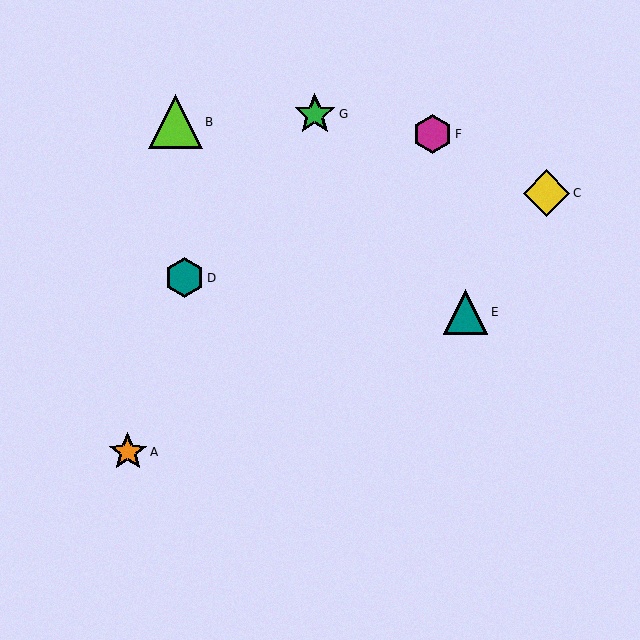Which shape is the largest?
The lime triangle (labeled B) is the largest.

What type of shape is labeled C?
Shape C is a yellow diamond.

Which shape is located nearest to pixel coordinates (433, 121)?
The magenta hexagon (labeled F) at (432, 134) is nearest to that location.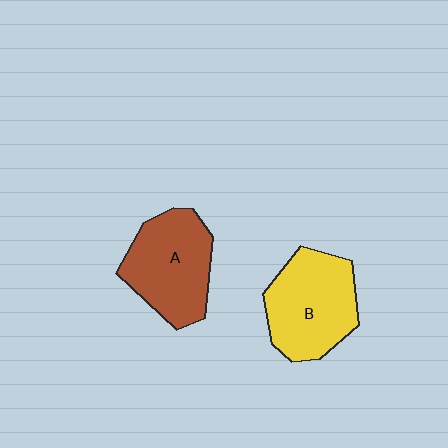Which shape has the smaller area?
Shape A (brown).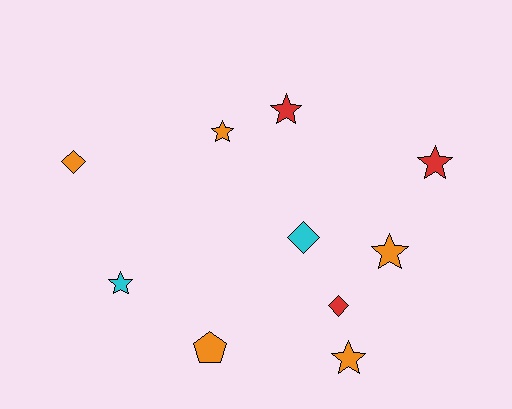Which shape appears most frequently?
Star, with 6 objects.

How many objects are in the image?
There are 10 objects.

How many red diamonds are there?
There is 1 red diamond.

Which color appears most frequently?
Orange, with 5 objects.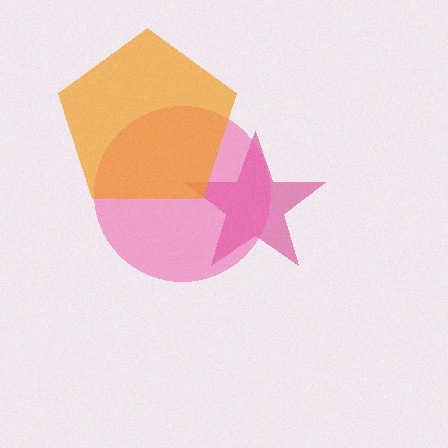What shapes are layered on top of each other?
The layered shapes are: a magenta star, a pink circle, an orange pentagon.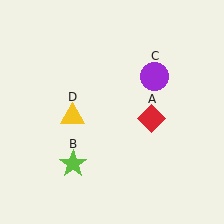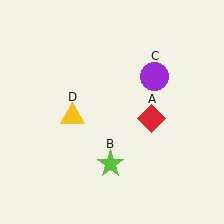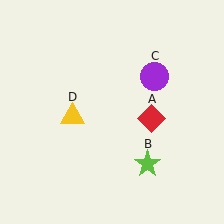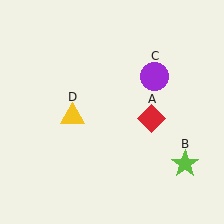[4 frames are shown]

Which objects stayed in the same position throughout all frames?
Red diamond (object A) and purple circle (object C) and yellow triangle (object D) remained stationary.